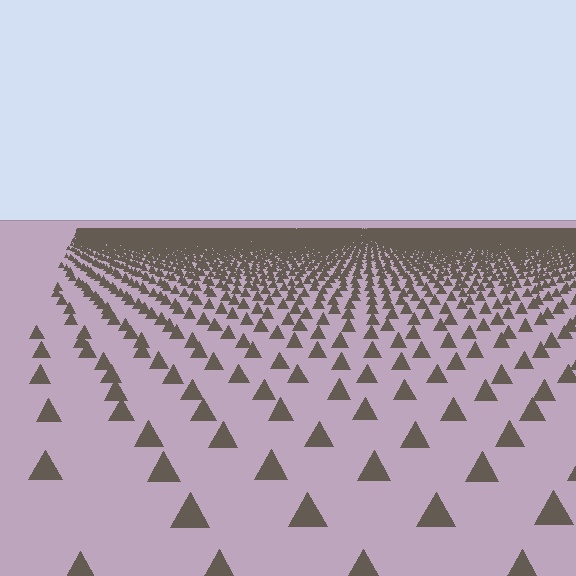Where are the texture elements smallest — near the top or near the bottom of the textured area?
Near the top.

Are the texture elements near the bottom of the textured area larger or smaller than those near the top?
Larger. Near the bottom, elements are closer to the viewer and appear at a bigger on-screen size.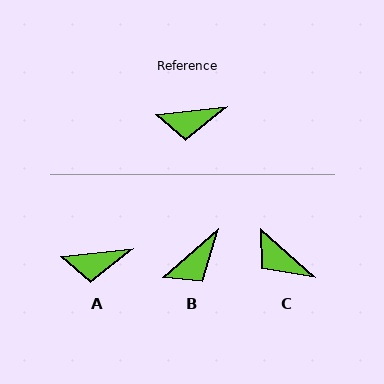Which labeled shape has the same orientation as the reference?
A.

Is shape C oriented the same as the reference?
No, it is off by about 48 degrees.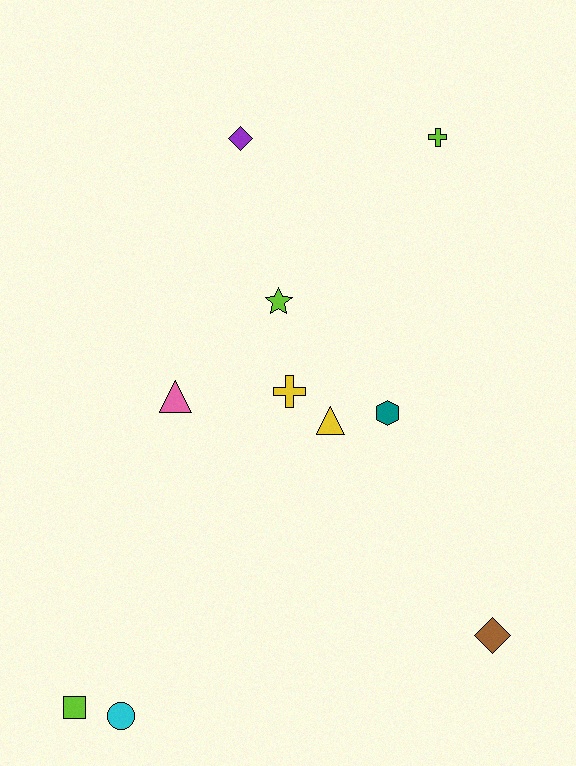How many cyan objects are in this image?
There is 1 cyan object.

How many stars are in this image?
There is 1 star.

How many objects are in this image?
There are 10 objects.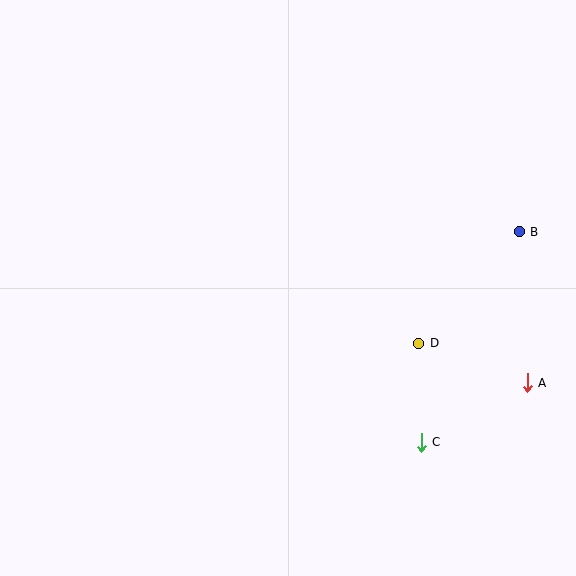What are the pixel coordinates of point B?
Point B is at (519, 232).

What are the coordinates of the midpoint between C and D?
The midpoint between C and D is at (420, 393).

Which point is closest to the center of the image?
Point D at (419, 343) is closest to the center.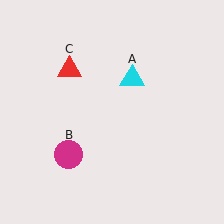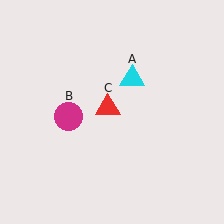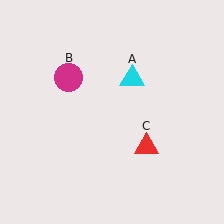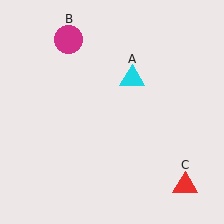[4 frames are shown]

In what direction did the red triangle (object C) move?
The red triangle (object C) moved down and to the right.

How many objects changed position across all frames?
2 objects changed position: magenta circle (object B), red triangle (object C).